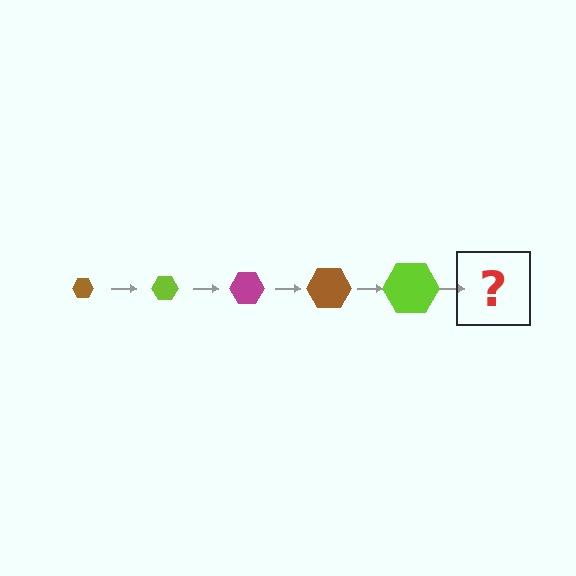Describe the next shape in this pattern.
It should be a magenta hexagon, larger than the previous one.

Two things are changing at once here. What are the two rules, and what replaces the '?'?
The two rules are that the hexagon grows larger each step and the color cycles through brown, lime, and magenta. The '?' should be a magenta hexagon, larger than the previous one.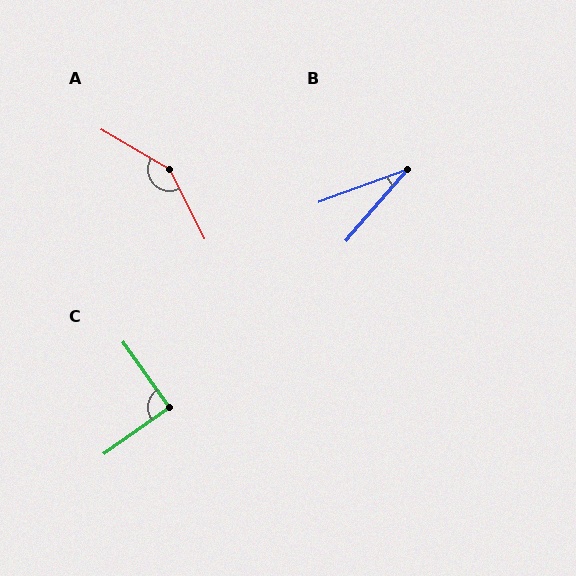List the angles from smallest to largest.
B (29°), C (90°), A (147°).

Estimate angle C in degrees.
Approximately 90 degrees.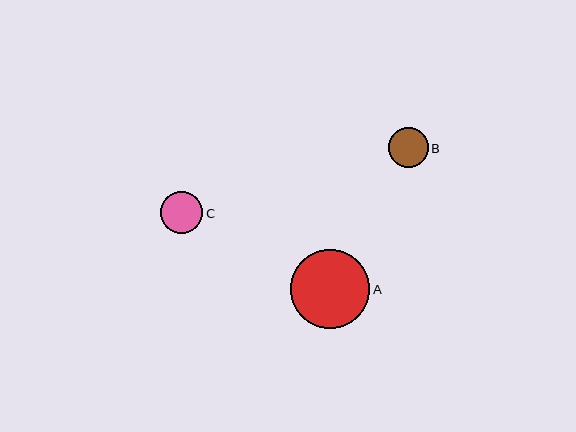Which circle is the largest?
Circle A is the largest with a size of approximately 79 pixels.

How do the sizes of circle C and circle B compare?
Circle C and circle B are approximately the same size.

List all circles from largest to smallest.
From largest to smallest: A, C, B.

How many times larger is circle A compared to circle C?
Circle A is approximately 1.9 times the size of circle C.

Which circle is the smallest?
Circle B is the smallest with a size of approximately 40 pixels.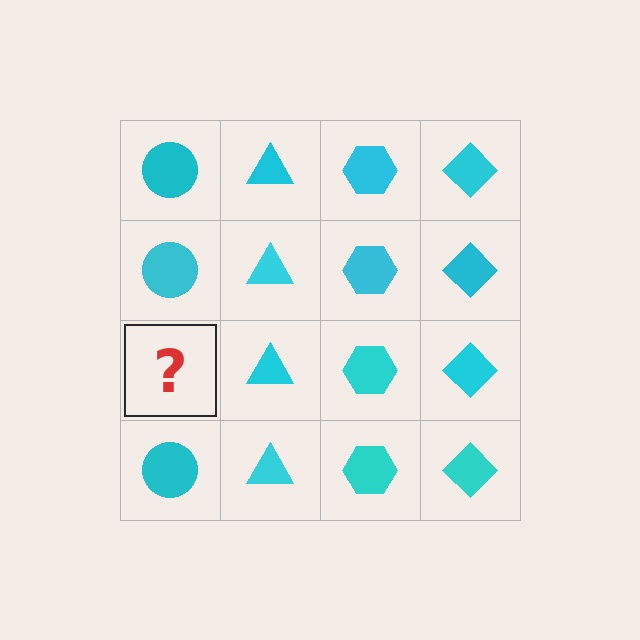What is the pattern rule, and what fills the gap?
The rule is that each column has a consistent shape. The gap should be filled with a cyan circle.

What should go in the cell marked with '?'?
The missing cell should contain a cyan circle.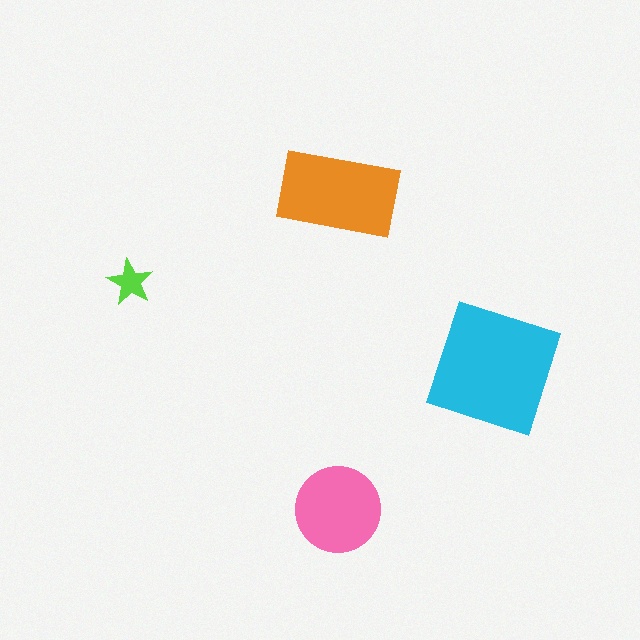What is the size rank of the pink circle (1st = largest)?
3rd.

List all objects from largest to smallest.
The cyan square, the orange rectangle, the pink circle, the lime star.